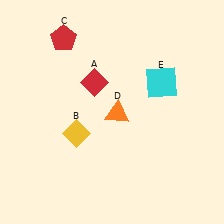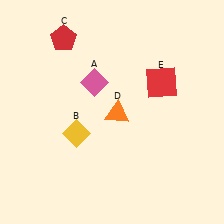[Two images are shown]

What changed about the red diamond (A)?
In Image 1, A is red. In Image 2, it changed to pink.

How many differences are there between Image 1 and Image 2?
There are 2 differences between the two images.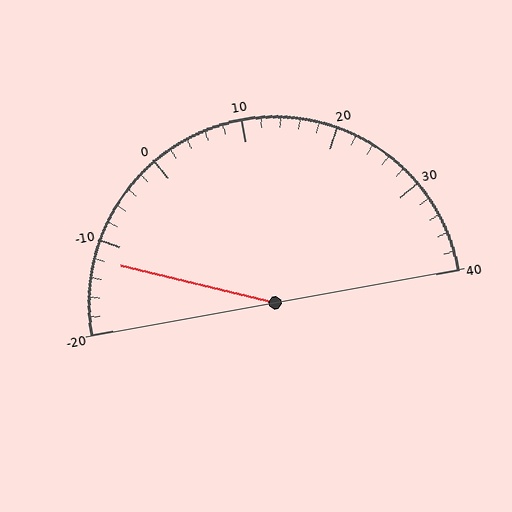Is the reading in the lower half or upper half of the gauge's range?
The reading is in the lower half of the range (-20 to 40).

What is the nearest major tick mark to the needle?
The nearest major tick mark is -10.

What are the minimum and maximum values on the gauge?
The gauge ranges from -20 to 40.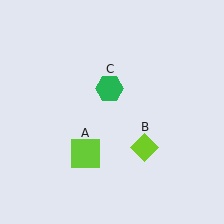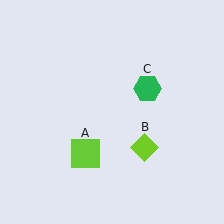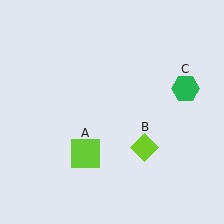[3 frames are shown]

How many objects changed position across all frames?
1 object changed position: green hexagon (object C).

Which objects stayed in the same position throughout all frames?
Lime square (object A) and lime diamond (object B) remained stationary.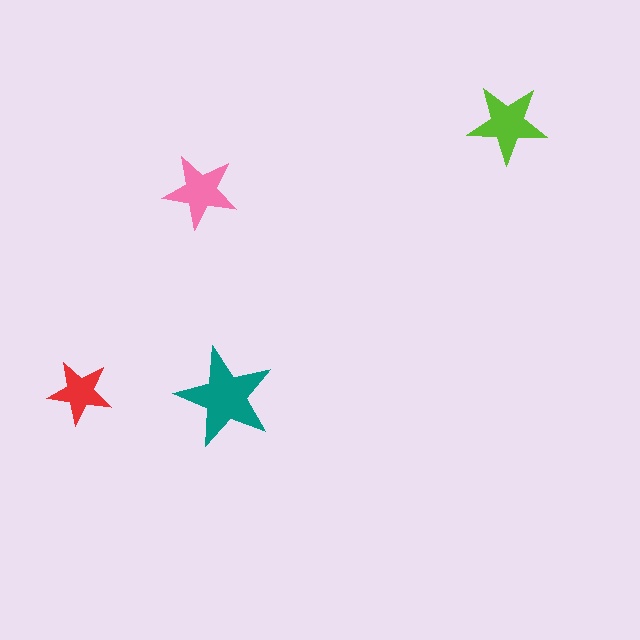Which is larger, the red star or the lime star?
The lime one.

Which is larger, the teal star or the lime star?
The teal one.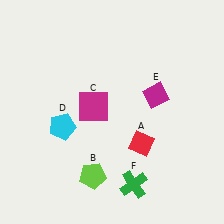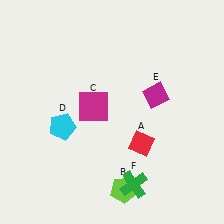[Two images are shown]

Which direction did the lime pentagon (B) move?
The lime pentagon (B) moved right.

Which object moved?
The lime pentagon (B) moved right.